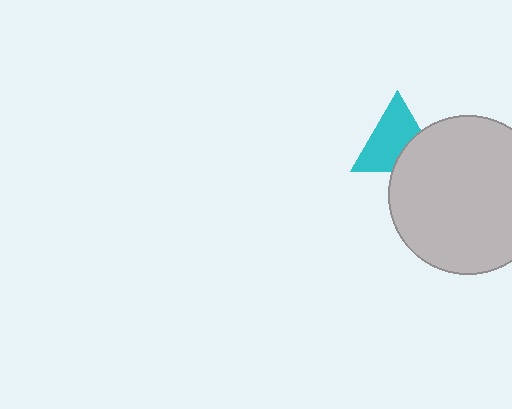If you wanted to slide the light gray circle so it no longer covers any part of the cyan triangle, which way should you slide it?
Slide it toward the lower-right — that is the most direct way to separate the two shapes.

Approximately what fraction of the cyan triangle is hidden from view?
Roughly 32% of the cyan triangle is hidden behind the light gray circle.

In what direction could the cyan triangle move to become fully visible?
The cyan triangle could move toward the upper-left. That would shift it out from behind the light gray circle entirely.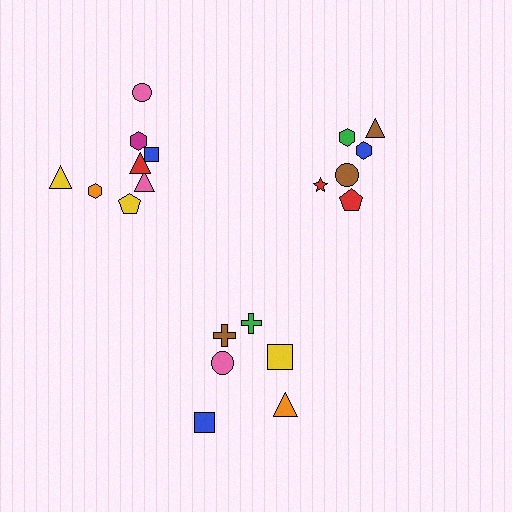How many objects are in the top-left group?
There are 8 objects.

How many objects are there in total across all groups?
There are 20 objects.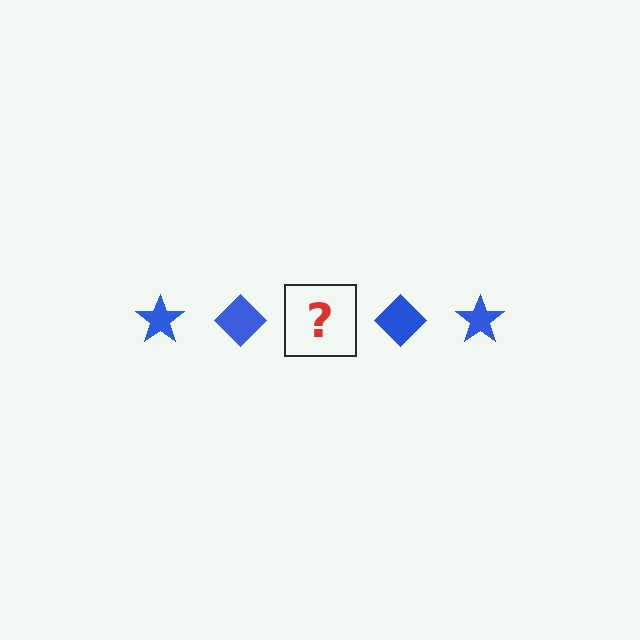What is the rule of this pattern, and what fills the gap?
The rule is that the pattern cycles through star, diamond shapes in blue. The gap should be filled with a blue star.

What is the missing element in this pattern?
The missing element is a blue star.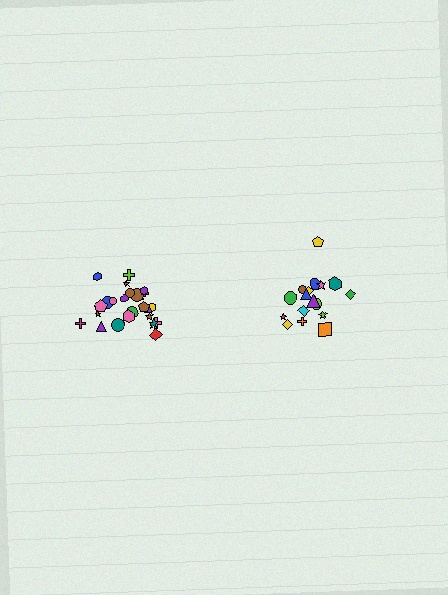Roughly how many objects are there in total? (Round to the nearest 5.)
Roughly 45 objects in total.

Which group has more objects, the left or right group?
The left group.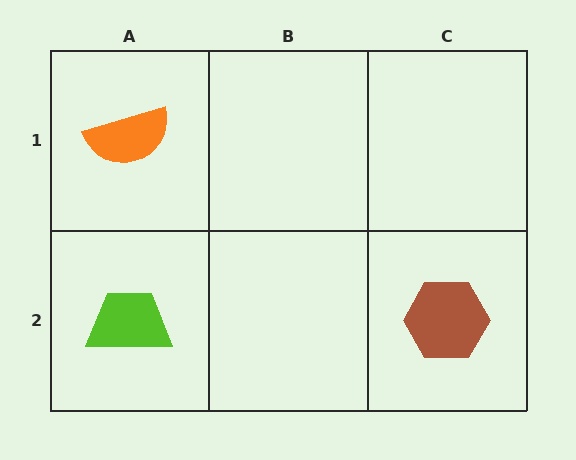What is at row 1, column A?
An orange semicircle.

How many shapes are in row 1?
1 shape.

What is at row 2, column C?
A brown hexagon.